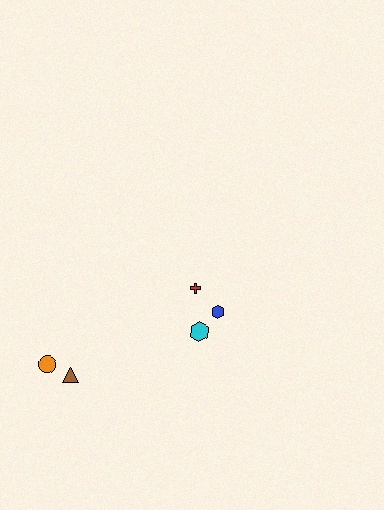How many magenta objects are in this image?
There are no magenta objects.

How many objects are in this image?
There are 5 objects.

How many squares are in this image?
There are no squares.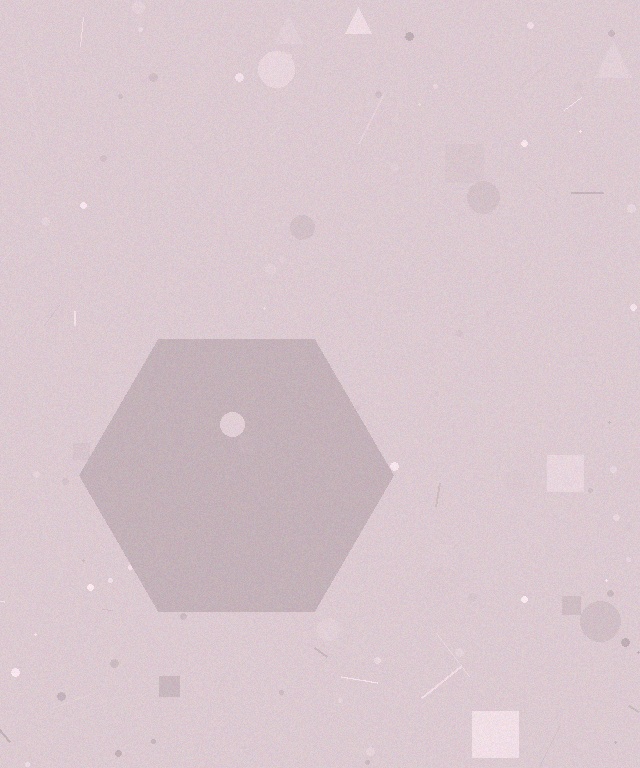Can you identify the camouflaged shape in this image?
The camouflaged shape is a hexagon.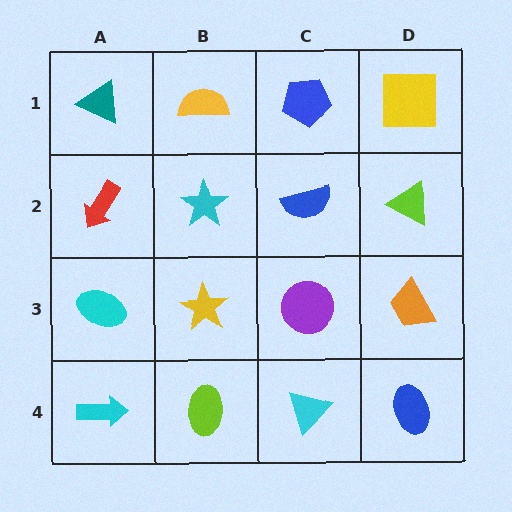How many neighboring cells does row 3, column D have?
3.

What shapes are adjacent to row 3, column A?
A red arrow (row 2, column A), a cyan arrow (row 4, column A), a yellow star (row 3, column B).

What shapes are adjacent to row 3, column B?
A cyan star (row 2, column B), a lime ellipse (row 4, column B), a cyan ellipse (row 3, column A), a purple circle (row 3, column C).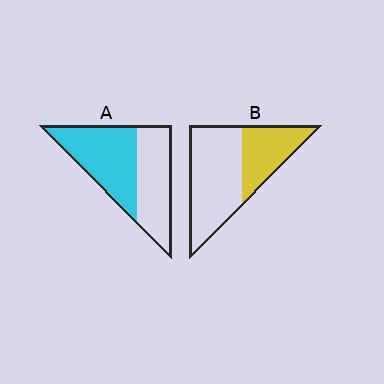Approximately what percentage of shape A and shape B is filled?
A is approximately 55% and B is approximately 35%.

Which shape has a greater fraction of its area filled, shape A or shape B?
Shape A.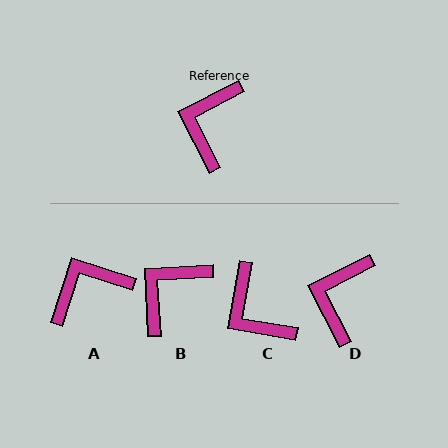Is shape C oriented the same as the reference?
No, it is off by about 53 degrees.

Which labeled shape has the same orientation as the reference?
D.